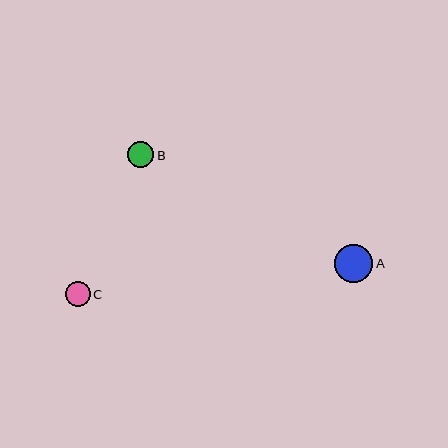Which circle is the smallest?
Circle C is the smallest with a size of approximately 25 pixels.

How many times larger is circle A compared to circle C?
Circle A is approximately 1.5 times the size of circle C.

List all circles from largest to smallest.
From largest to smallest: A, B, C.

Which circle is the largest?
Circle A is the largest with a size of approximately 38 pixels.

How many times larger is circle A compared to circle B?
Circle A is approximately 1.5 times the size of circle B.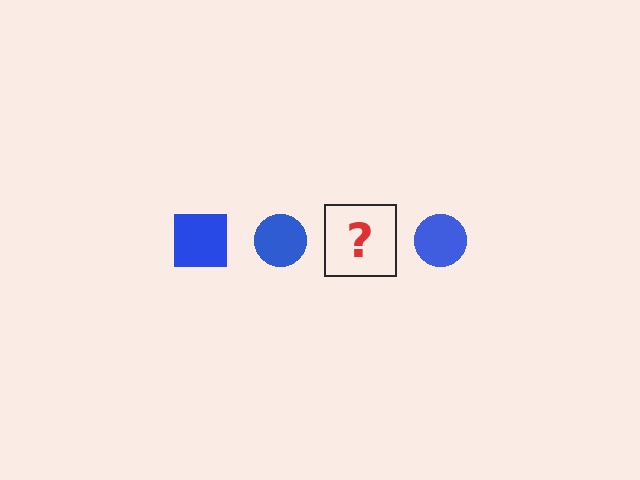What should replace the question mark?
The question mark should be replaced with a blue square.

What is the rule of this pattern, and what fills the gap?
The rule is that the pattern cycles through square, circle shapes in blue. The gap should be filled with a blue square.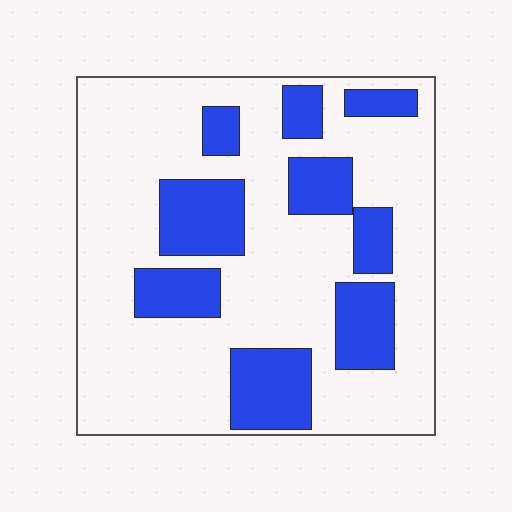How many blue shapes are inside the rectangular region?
9.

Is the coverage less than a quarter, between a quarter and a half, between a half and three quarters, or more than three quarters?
Between a quarter and a half.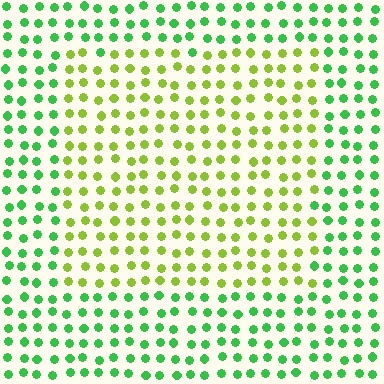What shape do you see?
I see a rectangle.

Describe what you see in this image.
The image is filled with small green elements in a uniform arrangement. A rectangle-shaped region is visible where the elements are tinted to a slightly different hue, forming a subtle color boundary.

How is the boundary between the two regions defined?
The boundary is defined purely by a slight shift in hue (about 45 degrees). Spacing, size, and orientation are identical on both sides.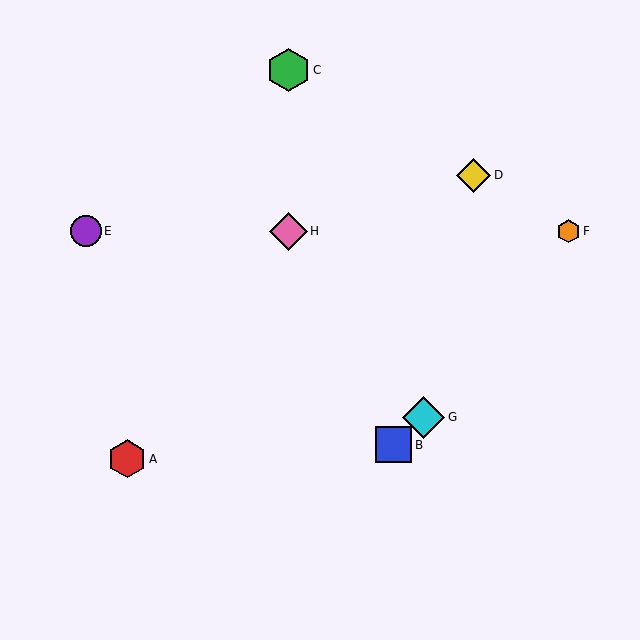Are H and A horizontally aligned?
No, H is at y≈231 and A is at y≈459.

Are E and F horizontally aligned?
Yes, both are at y≈231.